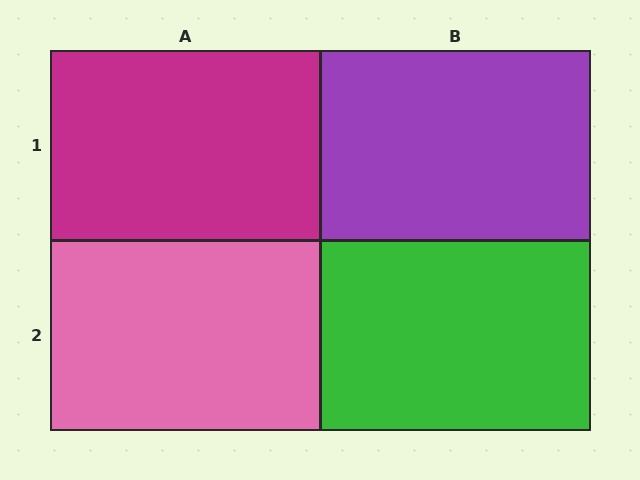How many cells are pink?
1 cell is pink.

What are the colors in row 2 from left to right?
Pink, green.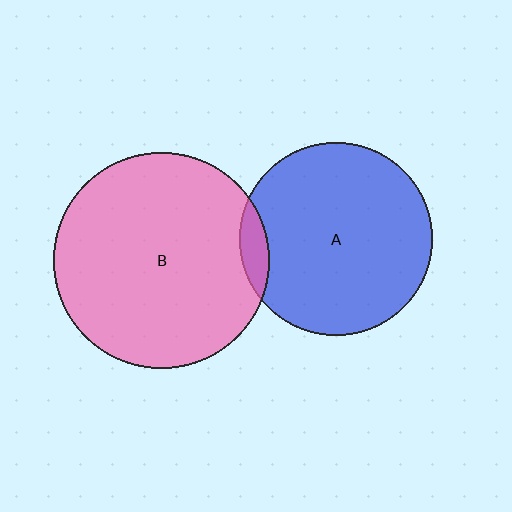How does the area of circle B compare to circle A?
Approximately 1.3 times.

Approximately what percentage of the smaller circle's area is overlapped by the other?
Approximately 5%.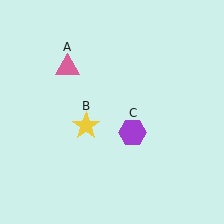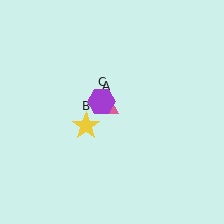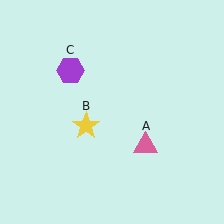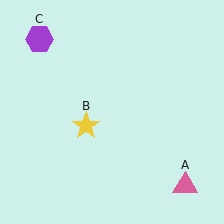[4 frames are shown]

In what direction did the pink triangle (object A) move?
The pink triangle (object A) moved down and to the right.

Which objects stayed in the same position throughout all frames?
Yellow star (object B) remained stationary.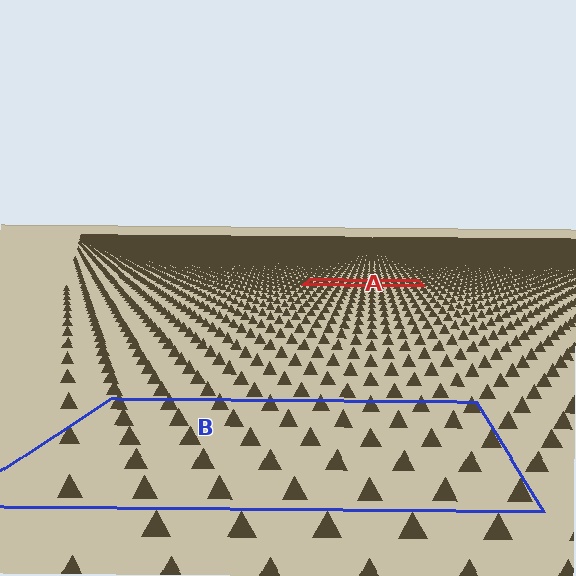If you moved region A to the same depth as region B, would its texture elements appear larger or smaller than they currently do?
They would appear larger. At a closer depth, the same texture elements are projected at a bigger on-screen size.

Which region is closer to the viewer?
Region B is closer. The texture elements there are larger and more spread out.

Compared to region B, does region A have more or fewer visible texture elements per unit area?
Region A has more texture elements per unit area — they are packed more densely because it is farther away.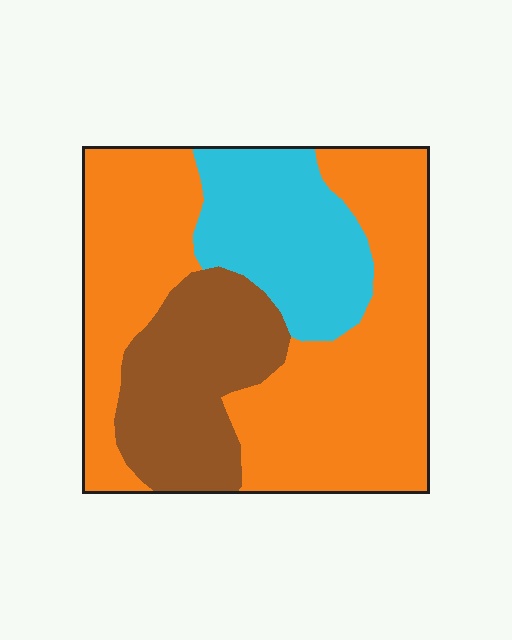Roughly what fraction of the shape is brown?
Brown takes up about one fifth (1/5) of the shape.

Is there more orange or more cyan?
Orange.